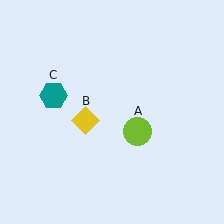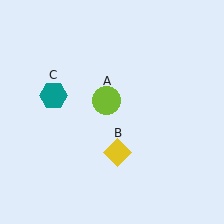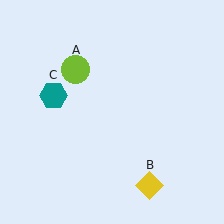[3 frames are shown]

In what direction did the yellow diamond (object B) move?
The yellow diamond (object B) moved down and to the right.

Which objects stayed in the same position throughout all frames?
Teal hexagon (object C) remained stationary.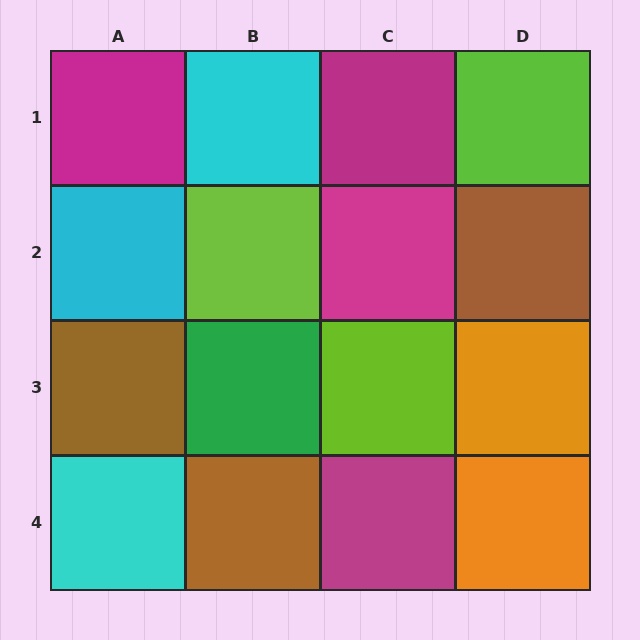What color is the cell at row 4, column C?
Magenta.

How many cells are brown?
3 cells are brown.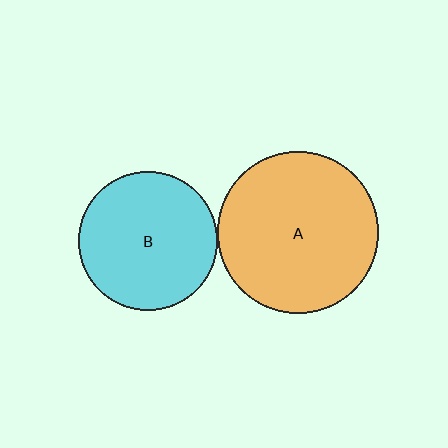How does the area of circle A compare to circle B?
Approximately 1.4 times.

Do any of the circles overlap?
No, none of the circles overlap.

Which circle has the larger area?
Circle A (orange).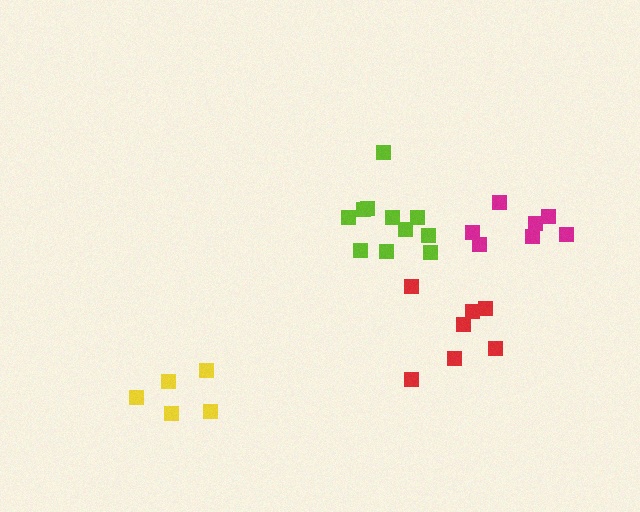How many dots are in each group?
Group 1: 7 dots, Group 2: 11 dots, Group 3: 5 dots, Group 4: 7 dots (30 total).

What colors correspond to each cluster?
The clusters are colored: magenta, lime, yellow, red.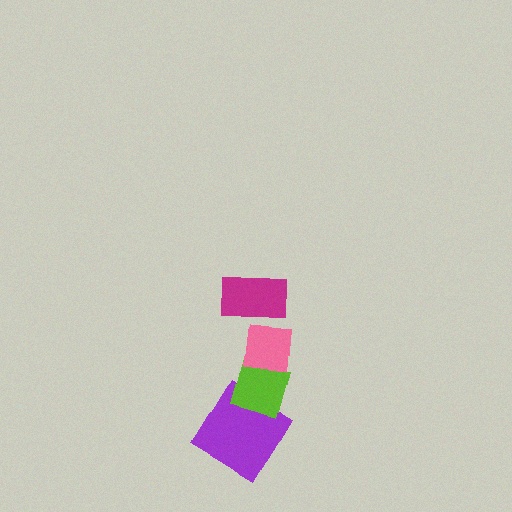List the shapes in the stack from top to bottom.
From top to bottom: the magenta rectangle, the pink square, the lime diamond, the purple diamond.